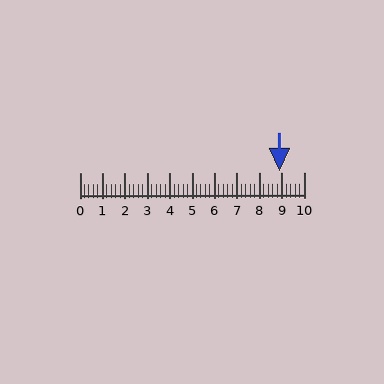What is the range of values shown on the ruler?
The ruler shows values from 0 to 10.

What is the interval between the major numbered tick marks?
The major tick marks are spaced 1 units apart.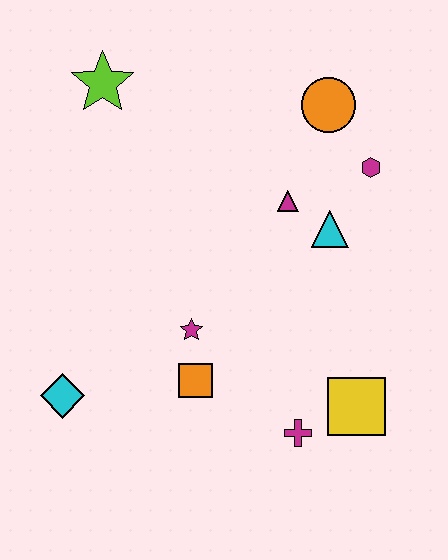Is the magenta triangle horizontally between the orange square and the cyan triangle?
Yes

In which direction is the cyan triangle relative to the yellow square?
The cyan triangle is above the yellow square.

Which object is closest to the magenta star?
The orange square is closest to the magenta star.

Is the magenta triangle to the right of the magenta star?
Yes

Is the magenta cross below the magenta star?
Yes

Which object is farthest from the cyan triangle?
The cyan diamond is farthest from the cyan triangle.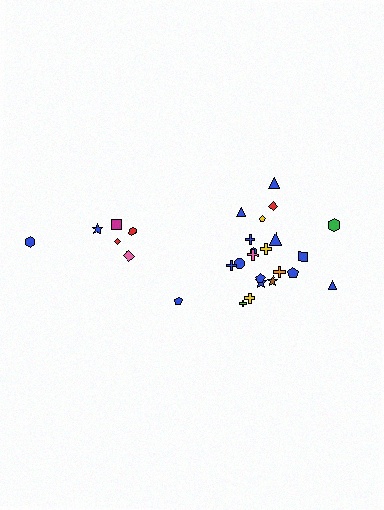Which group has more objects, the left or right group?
The right group.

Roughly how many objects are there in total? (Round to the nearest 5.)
Roughly 30 objects in total.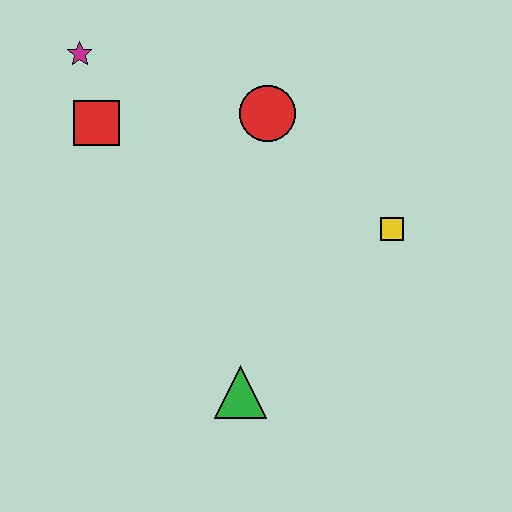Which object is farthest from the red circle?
The green triangle is farthest from the red circle.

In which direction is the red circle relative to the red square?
The red circle is to the right of the red square.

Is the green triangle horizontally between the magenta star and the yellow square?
Yes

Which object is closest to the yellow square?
The red circle is closest to the yellow square.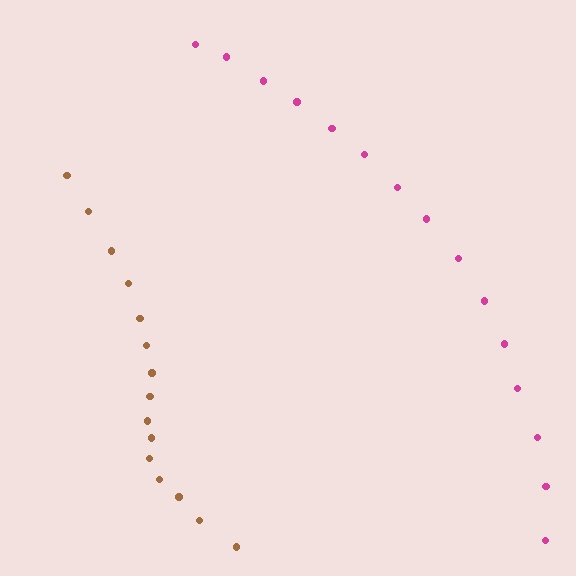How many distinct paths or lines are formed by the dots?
There are 2 distinct paths.